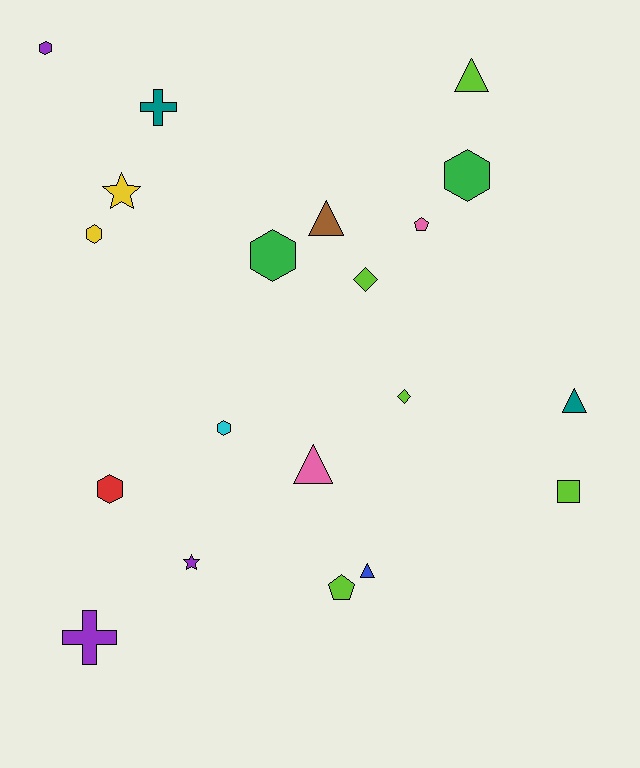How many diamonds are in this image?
There are 2 diamonds.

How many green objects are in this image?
There are 2 green objects.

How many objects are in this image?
There are 20 objects.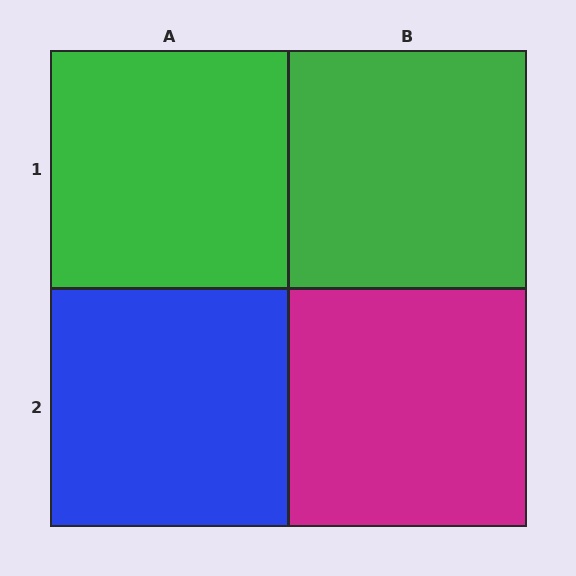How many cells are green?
2 cells are green.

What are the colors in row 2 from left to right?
Blue, magenta.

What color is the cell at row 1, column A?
Green.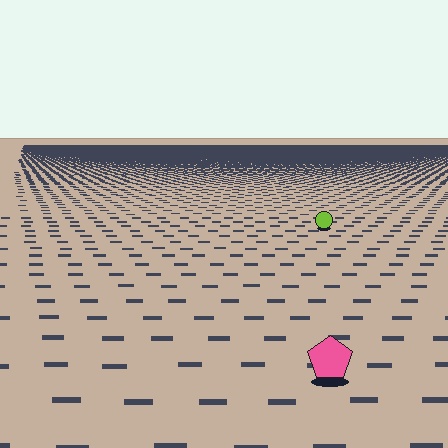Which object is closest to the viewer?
The pink pentagon is closest. The texture marks near it are larger and more spread out.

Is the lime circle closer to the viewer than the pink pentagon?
No. The pink pentagon is closer — you can tell from the texture gradient: the ground texture is coarser near it.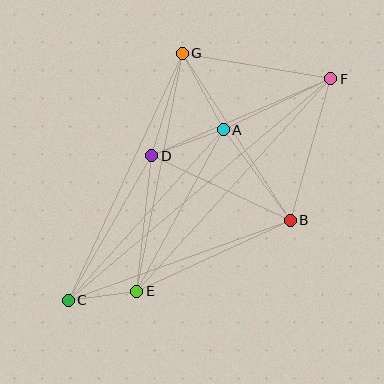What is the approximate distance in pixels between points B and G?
The distance between B and G is approximately 199 pixels.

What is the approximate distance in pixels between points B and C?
The distance between B and C is approximately 236 pixels.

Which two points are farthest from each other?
Points C and F are farthest from each other.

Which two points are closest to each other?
Points C and E are closest to each other.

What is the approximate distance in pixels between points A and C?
The distance between A and C is approximately 231 pixels.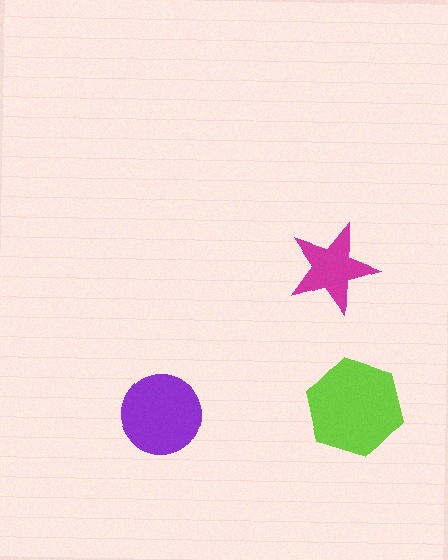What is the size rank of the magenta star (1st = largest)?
3rd.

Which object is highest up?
The magenta star is topmost.